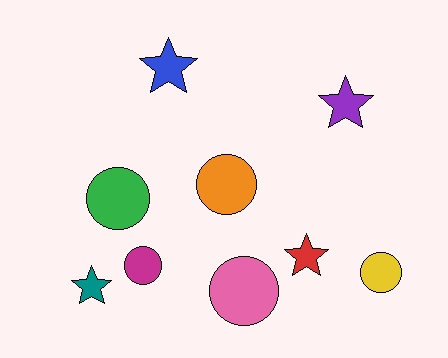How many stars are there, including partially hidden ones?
There are 4 stars.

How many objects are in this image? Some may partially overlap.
There are 9 objects.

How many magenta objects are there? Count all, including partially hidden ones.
There is 1 magenta object.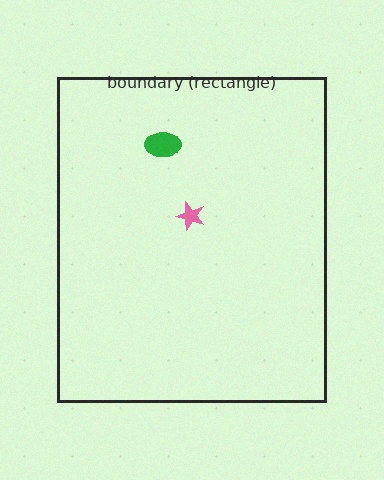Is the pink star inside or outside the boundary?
Inside.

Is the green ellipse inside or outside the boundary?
Inside.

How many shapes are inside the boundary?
2 inside, 0 outside.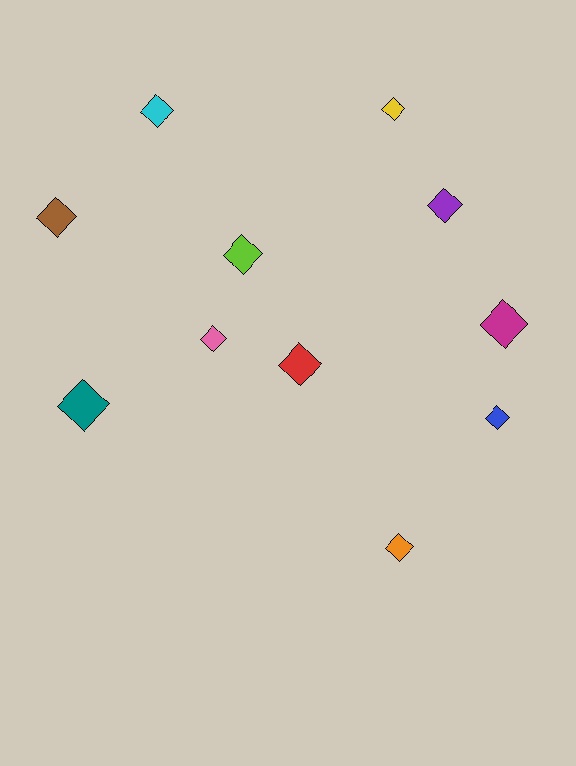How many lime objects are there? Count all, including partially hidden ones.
There is 1 lime object.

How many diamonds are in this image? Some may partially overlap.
There are 11 diamonds.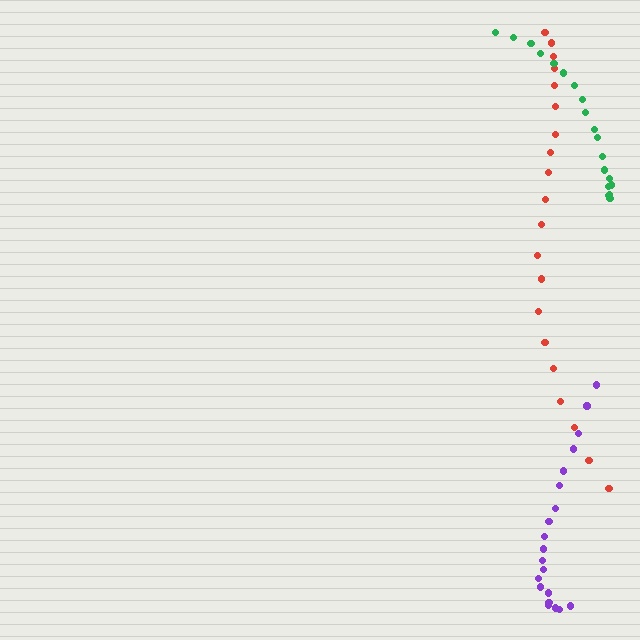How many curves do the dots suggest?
There are 3 distinct paths.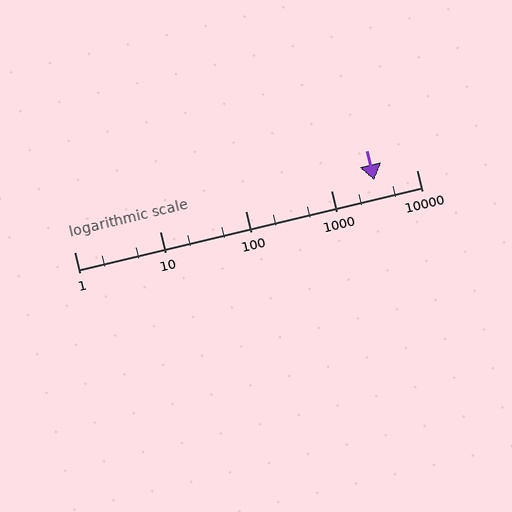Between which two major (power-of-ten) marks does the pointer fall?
The pointer is between 1000 and 10000.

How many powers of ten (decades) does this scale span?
The scale spans 4 decades, from 1 to 10000.